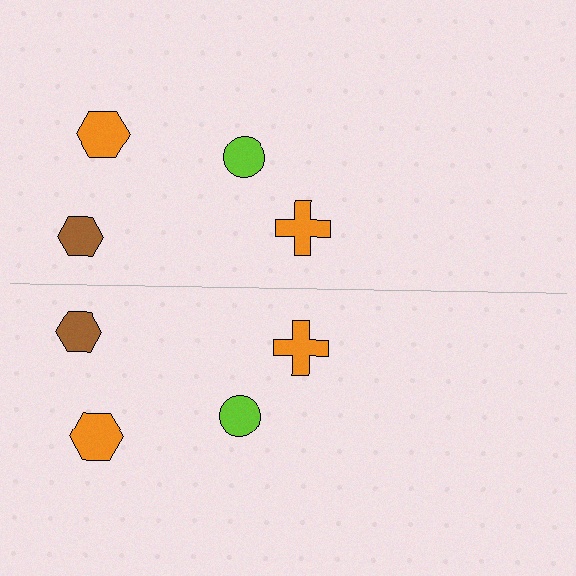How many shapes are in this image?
There are 8 shapes in this image.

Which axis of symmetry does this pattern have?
The pattern has a horizontal axis of symmetry running through the center of the image.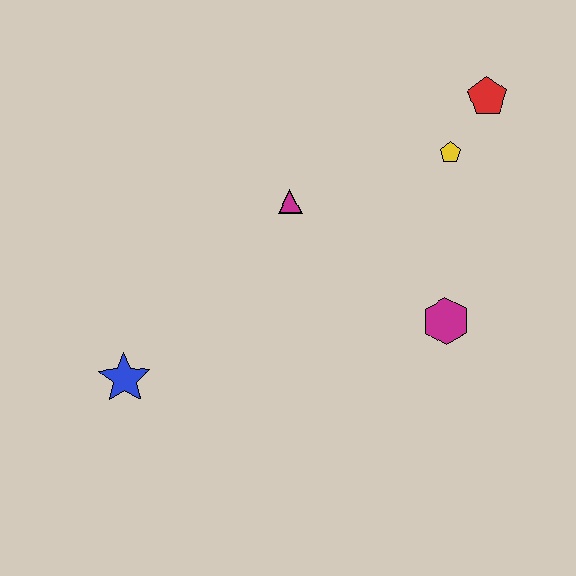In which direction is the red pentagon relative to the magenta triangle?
The red pentagon is to the right of the magenta triangle.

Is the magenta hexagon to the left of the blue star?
No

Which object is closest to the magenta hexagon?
The yellow pentagon is closest to the magenta hexagon.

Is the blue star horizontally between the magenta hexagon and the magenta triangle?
No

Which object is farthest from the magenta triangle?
The blue star is farthest from the magenta triangle.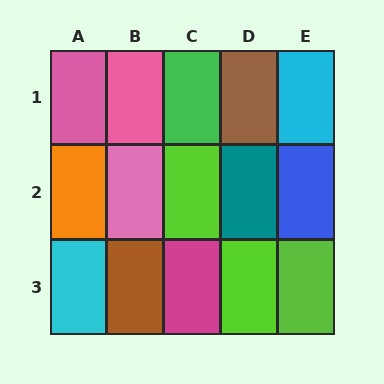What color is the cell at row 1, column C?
Green.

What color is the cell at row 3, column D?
Lime.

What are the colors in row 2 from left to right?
Orange, pink, lime, teal, blue.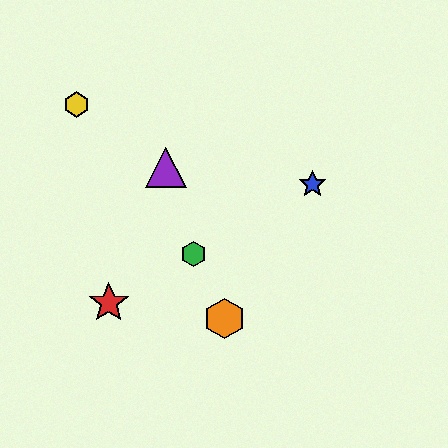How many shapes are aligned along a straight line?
3 shapes (the red star, the blue star, the green hexagon) are aligned along a straight line.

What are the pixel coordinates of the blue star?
The blue star is at (313, 184).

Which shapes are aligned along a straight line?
The red star, the blue star, the green hexagon are aligned along a straight line.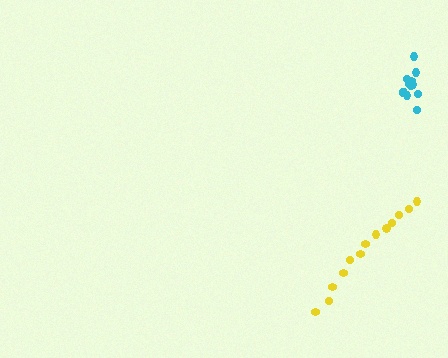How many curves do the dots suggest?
There are 2 distinct paths.